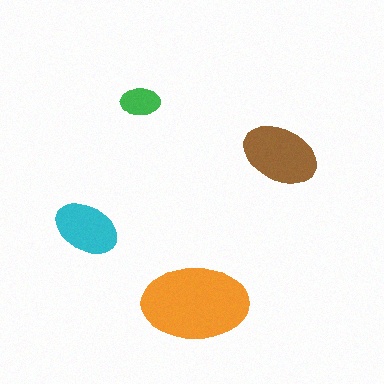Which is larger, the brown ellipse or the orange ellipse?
The orange one.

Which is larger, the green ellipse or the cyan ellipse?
The cyan one.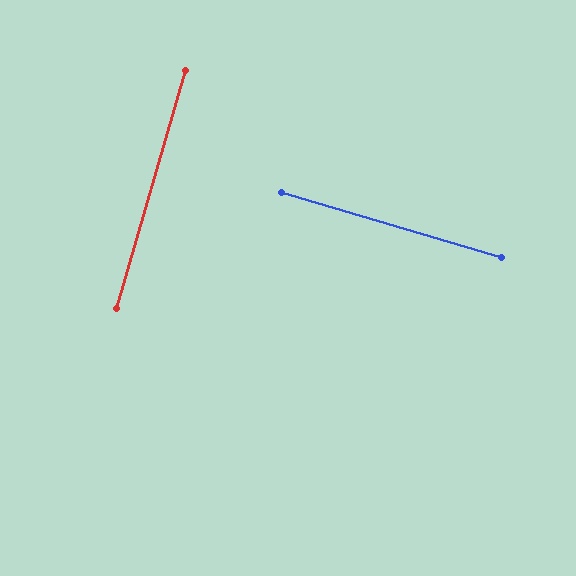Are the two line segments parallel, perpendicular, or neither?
Perpendicular — they meet at approximately 90°.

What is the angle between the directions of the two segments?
Approximately 90 degrees.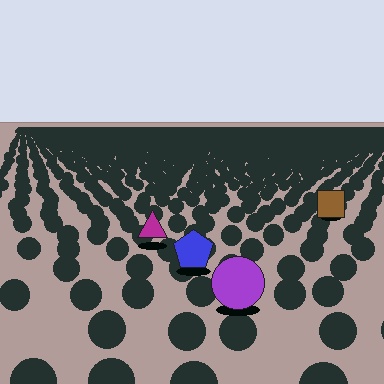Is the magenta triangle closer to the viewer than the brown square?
Yes. The magenta triangle is closer — you can tell from the texture gradient: the ground texture is coarser near it.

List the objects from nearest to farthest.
From nearest to farthest: the purple circle, the blue pentagon, the magenta triangle, the brown square.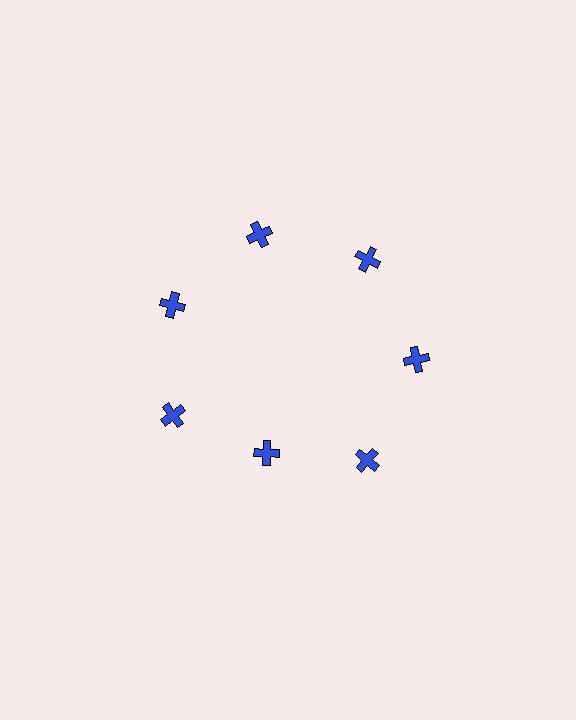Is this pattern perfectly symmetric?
No. The 7 blue crosses are arranged in a ring, but one element near the 6 o'clock position is pulled inward toward the center, breaking the 7-fold rotational symmetry.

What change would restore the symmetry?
The symmetry would be restored by moving it outward, back onto the ring so that all 7 crosses sit at equal angles and equal distance from the center.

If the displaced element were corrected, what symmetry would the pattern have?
It would have 7-fold rotational symmetry — the pattern would map onto itself every 51 degrees.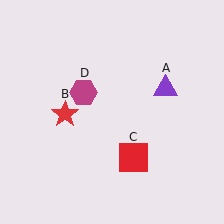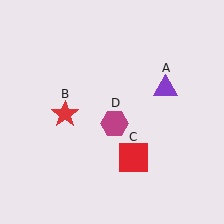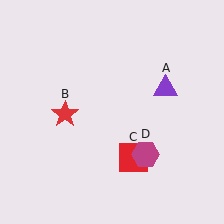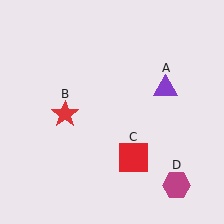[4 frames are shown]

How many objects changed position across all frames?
1 object changed position: magenta hexagon (object D).